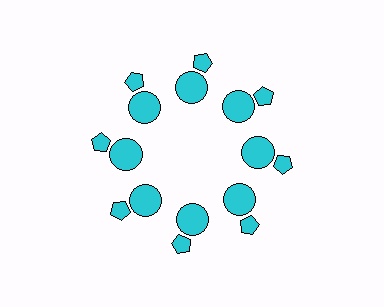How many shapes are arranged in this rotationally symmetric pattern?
There are 16 shapes, arranged in 8 groups of 2.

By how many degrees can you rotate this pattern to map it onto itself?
The pattern maps onto itself every 45 degrees of rotation.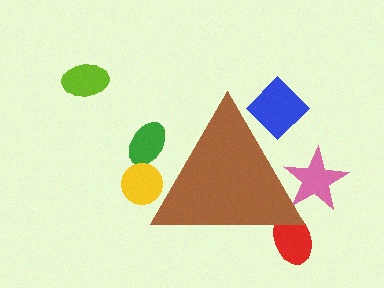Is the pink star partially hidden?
Yes, the pink star is partially hidden behind the brown triangle.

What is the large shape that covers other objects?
A brown triangle.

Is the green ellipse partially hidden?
Yes, the green ellipse is partially hidden behind the brown triangle.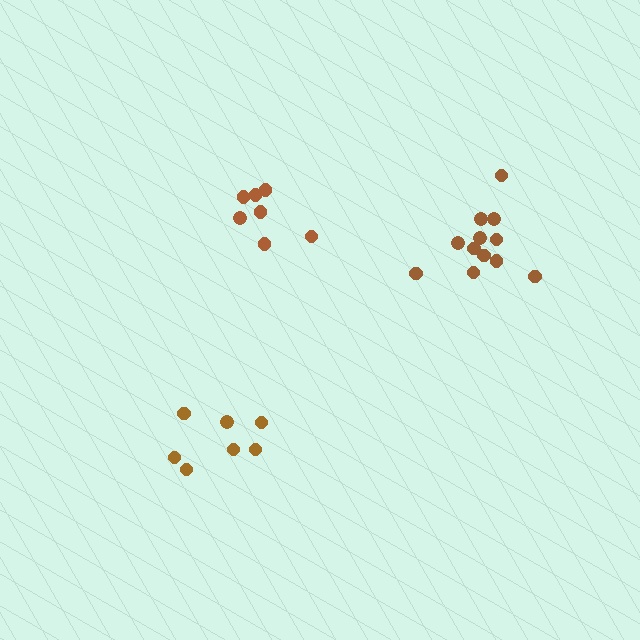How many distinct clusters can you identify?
There are 3 distinct clusters.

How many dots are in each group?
Group 1: 7 dots, Group 2: 12 dots, Group 3: 7 dots (26 total).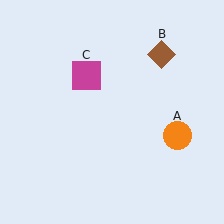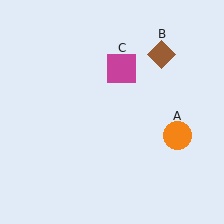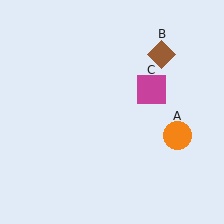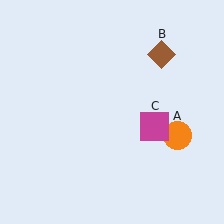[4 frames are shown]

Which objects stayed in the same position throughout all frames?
Orange circle (object A) and brown diamond (object B) remained stationary.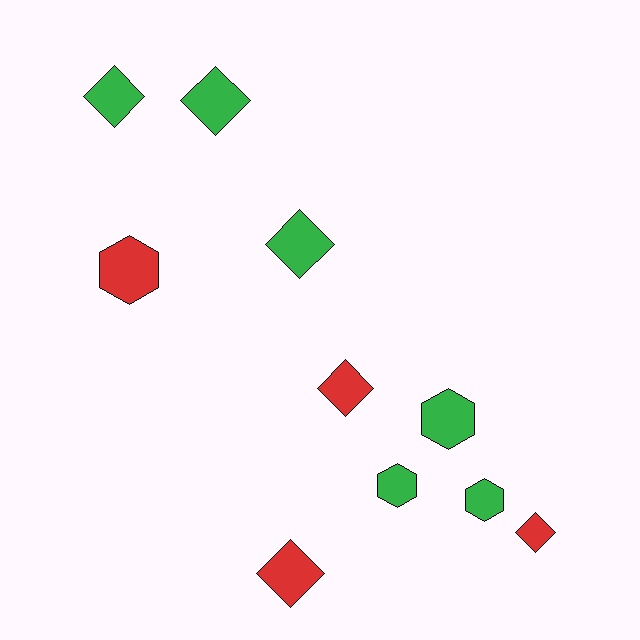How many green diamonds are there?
There are 3 green diamonds.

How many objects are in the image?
There are 10 objects.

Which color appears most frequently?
Green, with 6 objects.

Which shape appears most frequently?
Diamond, with 6 objects.